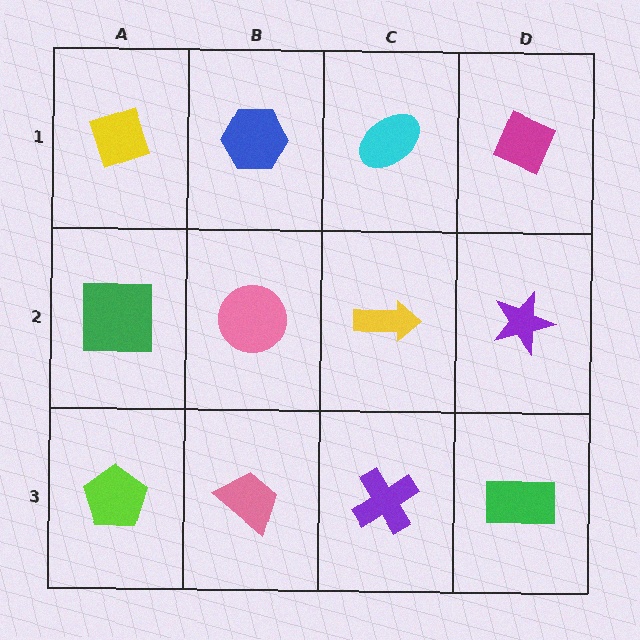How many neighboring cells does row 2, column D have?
3.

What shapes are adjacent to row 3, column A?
A green square (row 2, column A), a pink trapezoid (row 3, column B).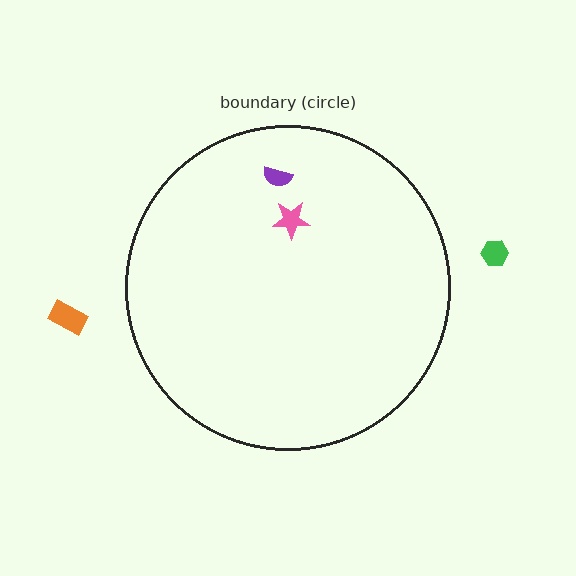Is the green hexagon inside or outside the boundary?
Outside.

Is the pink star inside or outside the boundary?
Inside.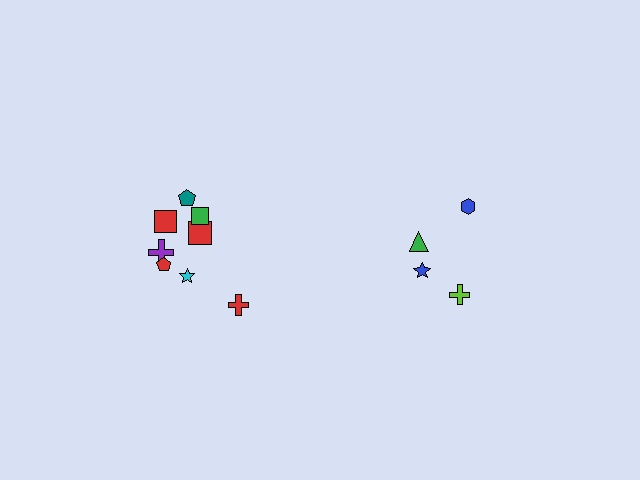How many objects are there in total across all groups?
There are 12 objects.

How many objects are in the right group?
There are 4 objects.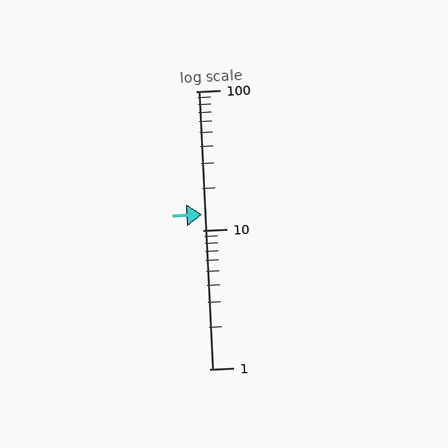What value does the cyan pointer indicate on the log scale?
The pointer indicates approximately 13.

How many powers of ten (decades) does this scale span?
The scale spans 2 decades, from 1 to 100.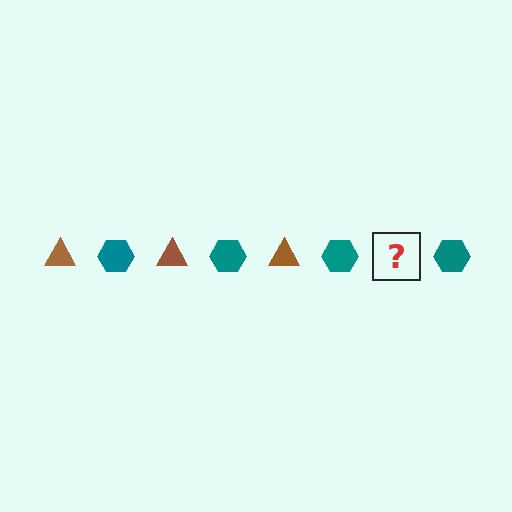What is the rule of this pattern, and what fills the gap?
The rule is that the pattern alternates between brown triangle and teal hexagon. The gap should be filled with a brown triangle.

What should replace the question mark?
The question mark should be replaced with a brown triangle.